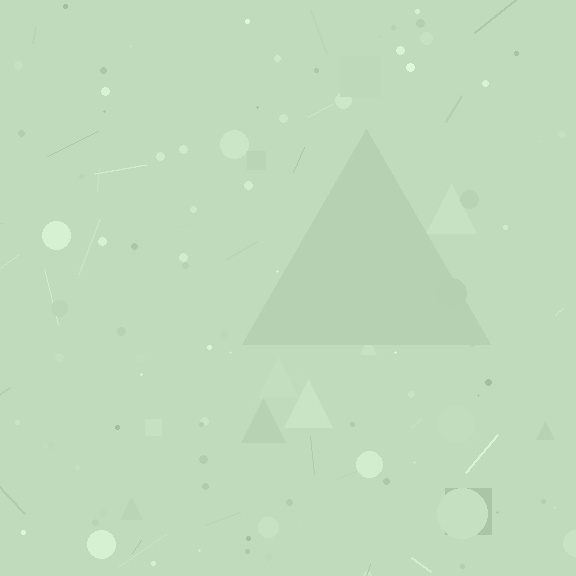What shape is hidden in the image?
A triangle is hidden in the image.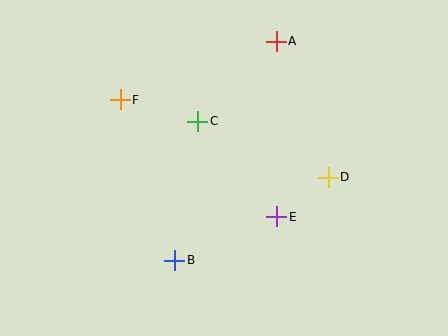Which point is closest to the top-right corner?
Point A is closest to the top-right corner.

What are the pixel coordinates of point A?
Point A is at (276, 41).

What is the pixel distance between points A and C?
The distance between A and C is 112 pixels.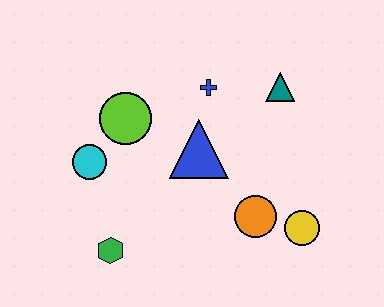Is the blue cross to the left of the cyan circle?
No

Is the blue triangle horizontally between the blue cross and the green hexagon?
Yes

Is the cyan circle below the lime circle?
Yes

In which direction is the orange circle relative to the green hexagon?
The orange circle is to the right of the green hexagon.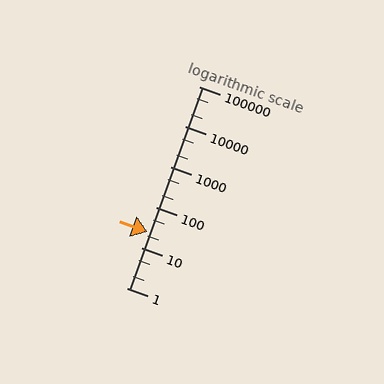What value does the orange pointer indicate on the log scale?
The pointer indicates approximately 25.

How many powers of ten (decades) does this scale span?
The scale spans 5 decades, from 1 to 100000.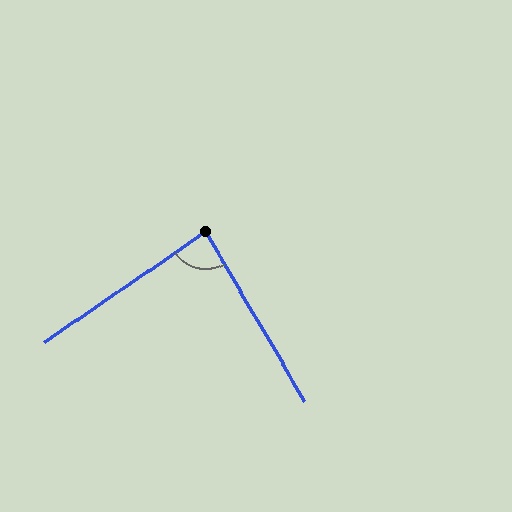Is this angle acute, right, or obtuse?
It is approximately a right angle.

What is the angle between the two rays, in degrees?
Approximately 86 degrees.